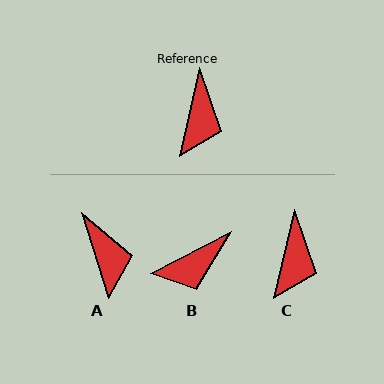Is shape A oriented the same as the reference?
No, it is off by about 31 degrees.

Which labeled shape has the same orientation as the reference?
C.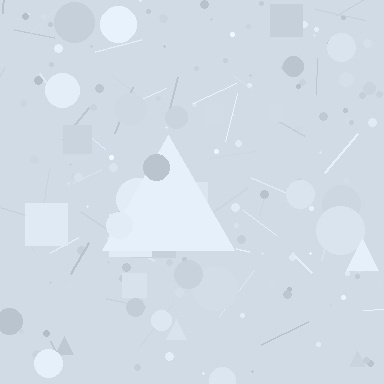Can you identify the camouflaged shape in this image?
The camouflaged shape is a triangle.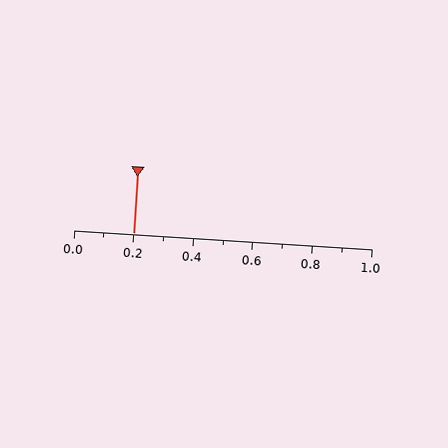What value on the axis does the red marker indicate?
The marker indicates approximately 0.2.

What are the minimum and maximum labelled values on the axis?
The axis runs from 0.0 to 1.0.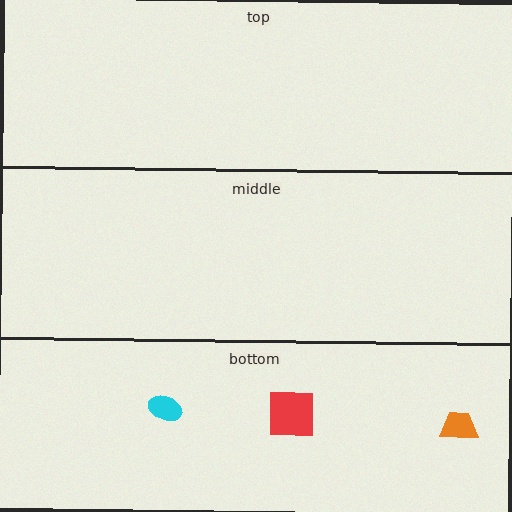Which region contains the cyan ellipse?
The bottom region.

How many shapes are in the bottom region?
3.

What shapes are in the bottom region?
The red square, the orange trapezoid, the cyan ellipse.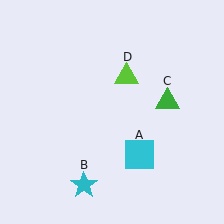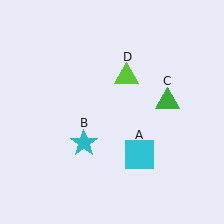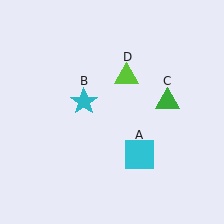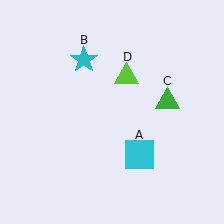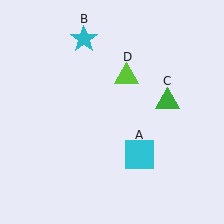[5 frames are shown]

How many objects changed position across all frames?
1 object changed position: cyan star (object B).